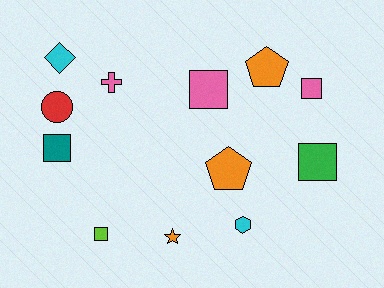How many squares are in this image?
There are 5 squares.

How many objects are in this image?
There are 12 objects.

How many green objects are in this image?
There is 1 green object.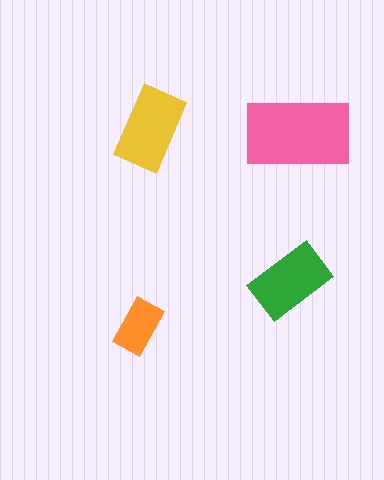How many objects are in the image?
There are 4 objects in the image.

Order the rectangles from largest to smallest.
the pink one, the yellow one, the green one, the orange one.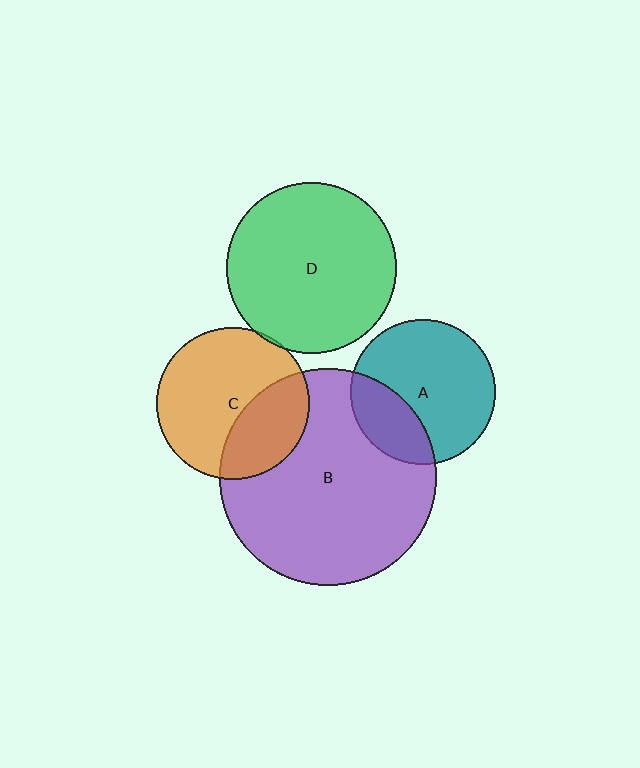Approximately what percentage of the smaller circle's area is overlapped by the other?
Approximately 30%.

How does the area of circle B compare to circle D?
Approximately 1.6 times.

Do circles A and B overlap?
Yes.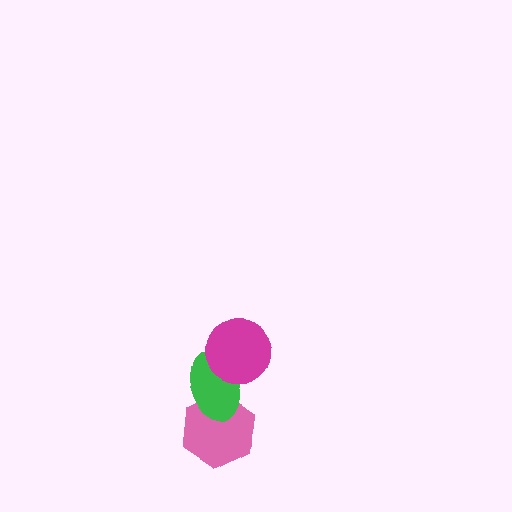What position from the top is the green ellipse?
The green ellipse is 2nd from the top.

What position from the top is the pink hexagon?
The pink hexagon is 3rd from the top.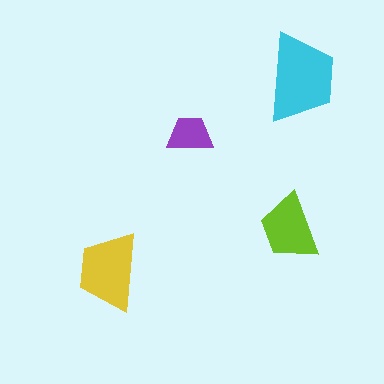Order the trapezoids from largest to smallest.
the cyan one, the yellow one, the lime one, the purple one.